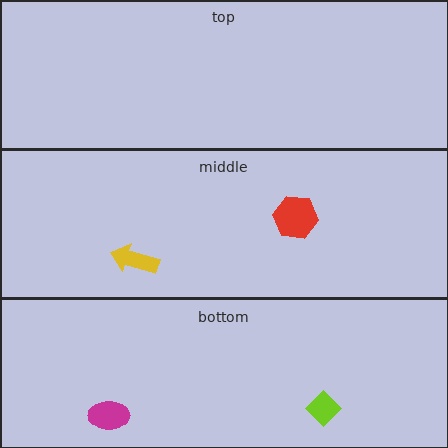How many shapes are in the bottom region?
2.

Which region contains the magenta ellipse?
The bottom region.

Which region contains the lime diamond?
The bottom region.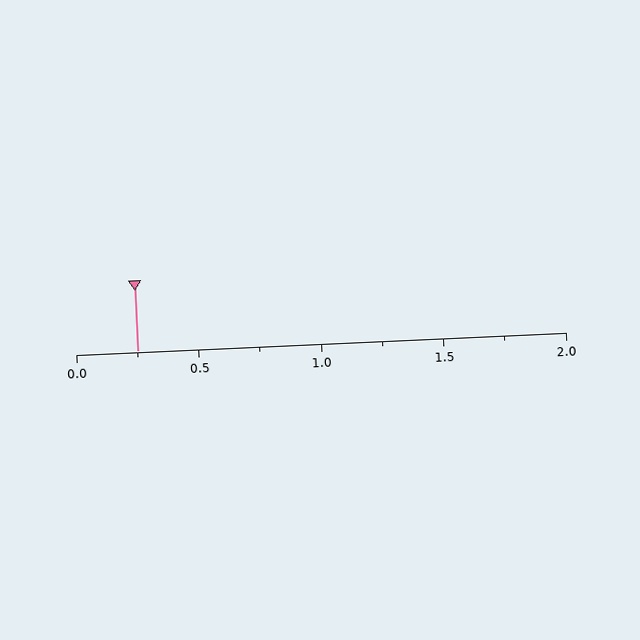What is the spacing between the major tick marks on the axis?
The major ticks are spaced 0.5 apart.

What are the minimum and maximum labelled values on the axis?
The axis runs from 0.0 to 2.0.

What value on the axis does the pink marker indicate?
The marker indicates approximately 0.25.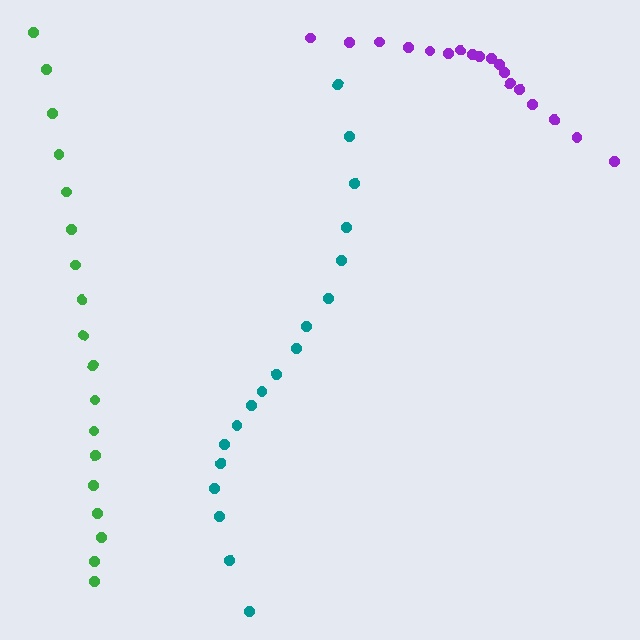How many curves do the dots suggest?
There are 3 distinct paths.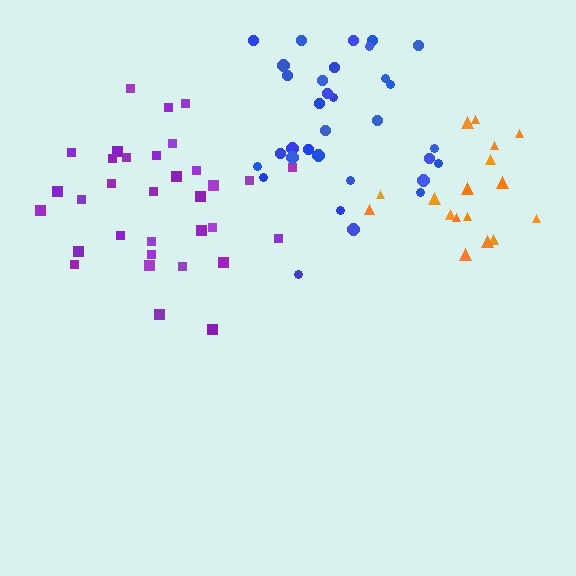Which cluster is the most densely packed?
Orange.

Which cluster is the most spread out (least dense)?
Purple.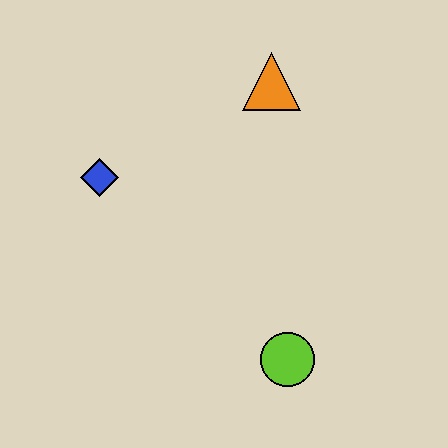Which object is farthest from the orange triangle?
The lime circle is farthest from the orange triangle.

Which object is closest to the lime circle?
The blue diamond is closest to the lime circle.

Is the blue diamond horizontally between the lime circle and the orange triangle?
No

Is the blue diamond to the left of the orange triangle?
Yes